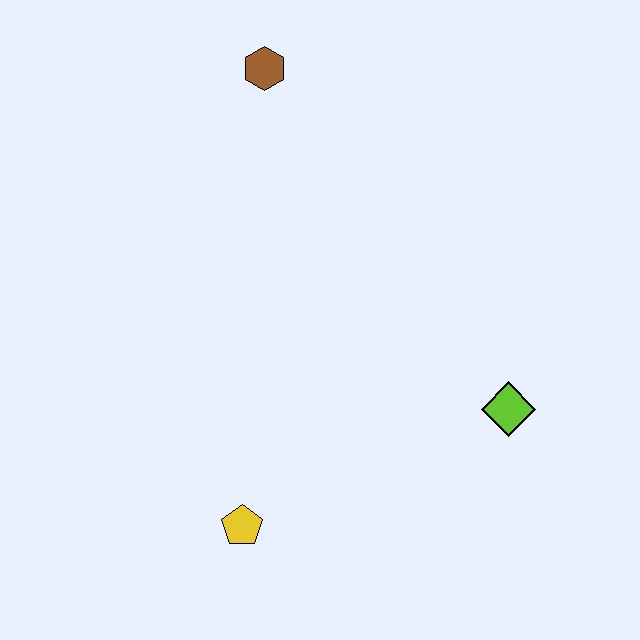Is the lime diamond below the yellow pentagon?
No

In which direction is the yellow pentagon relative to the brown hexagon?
The yellow pentagon is below the brown hexagon.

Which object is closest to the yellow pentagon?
The lime diamond is closest to the yellow pentagon.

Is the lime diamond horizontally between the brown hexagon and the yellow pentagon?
No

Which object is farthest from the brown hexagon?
The yellow pentagon is farthest from the brown hexagon.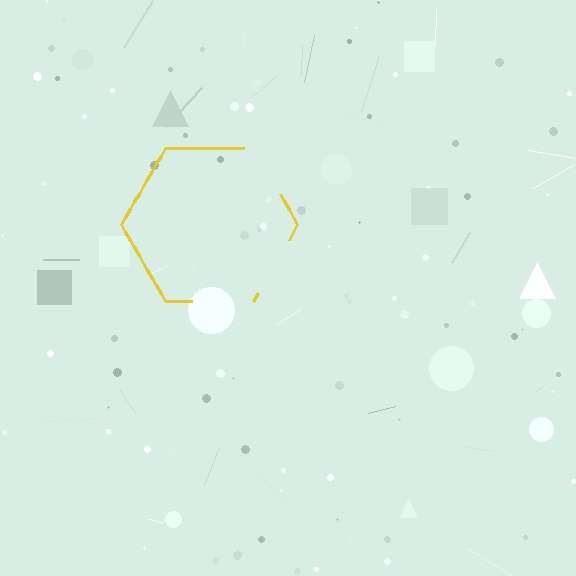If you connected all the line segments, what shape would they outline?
They would outline a hexagon.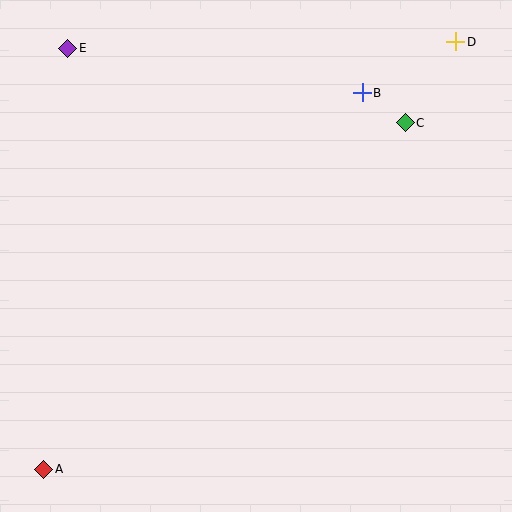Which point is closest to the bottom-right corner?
Point C is closest to the bottom-right corner.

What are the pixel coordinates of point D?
Point D is at (456, 42).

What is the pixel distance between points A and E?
The distance between A and E is 422 pixels.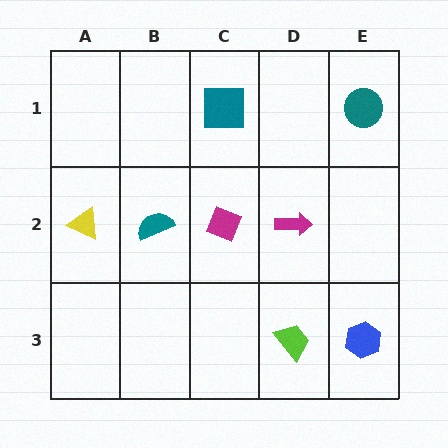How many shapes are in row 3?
2 shapes.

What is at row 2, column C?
A magenta diamond.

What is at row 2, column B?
A teal semicircle.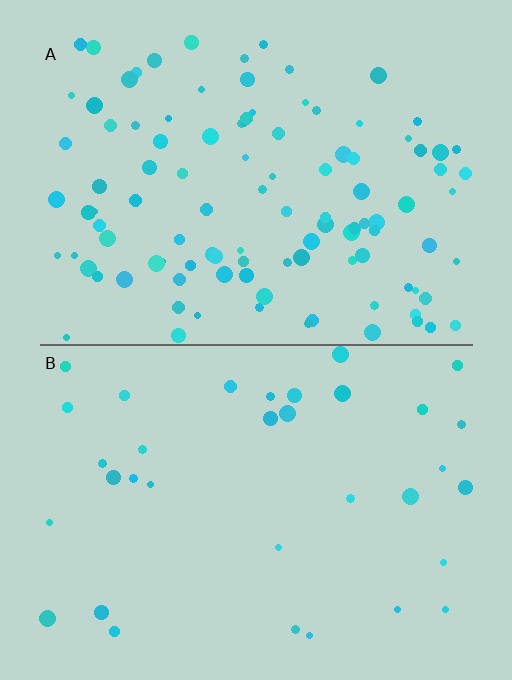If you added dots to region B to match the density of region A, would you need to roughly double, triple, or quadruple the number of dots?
Approximately triple.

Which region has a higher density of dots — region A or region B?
A (the top).